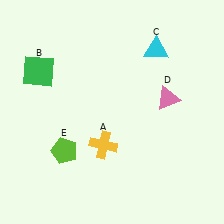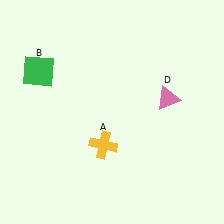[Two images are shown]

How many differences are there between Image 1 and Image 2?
There are 2 differences between the two images.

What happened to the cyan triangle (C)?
The cyan triangle (C) was removed in Image 2. It was in the top-right area of Image 1.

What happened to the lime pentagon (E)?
The lime pentagon (E) was removed in Image 2. It was in the bottom-left area of Image 1.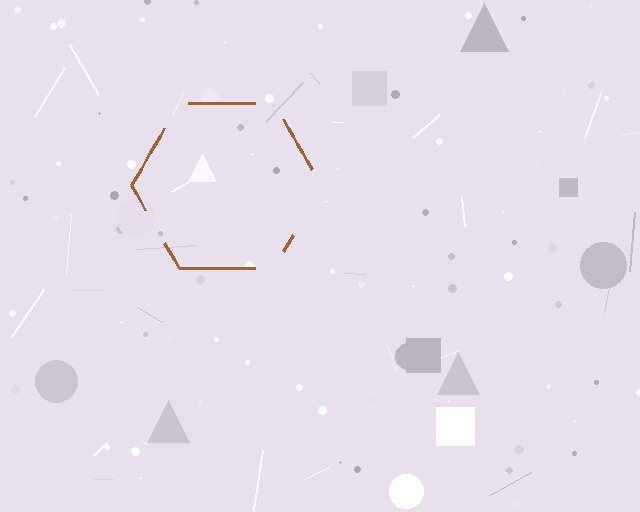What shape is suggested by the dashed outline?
The dashed outline suggests a hexagon.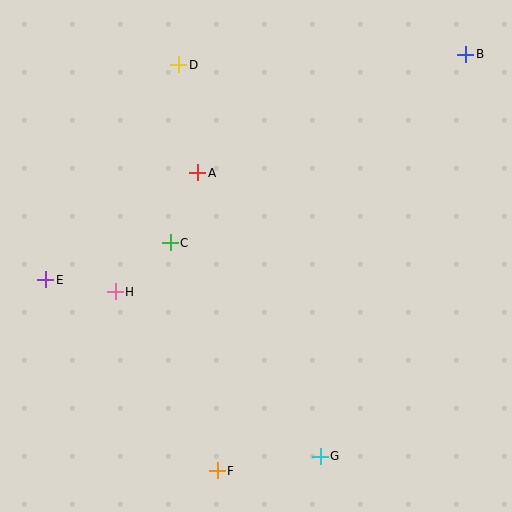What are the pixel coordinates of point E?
Point E is at (46, 280).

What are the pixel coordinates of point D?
Point D is at (179, 65).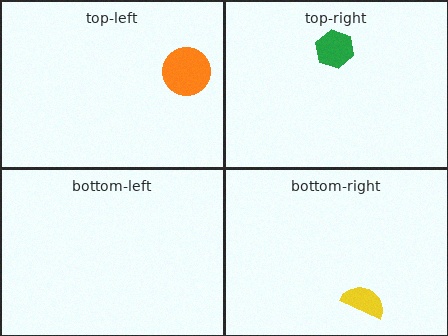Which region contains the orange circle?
The top-left region.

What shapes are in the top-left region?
The orange circle.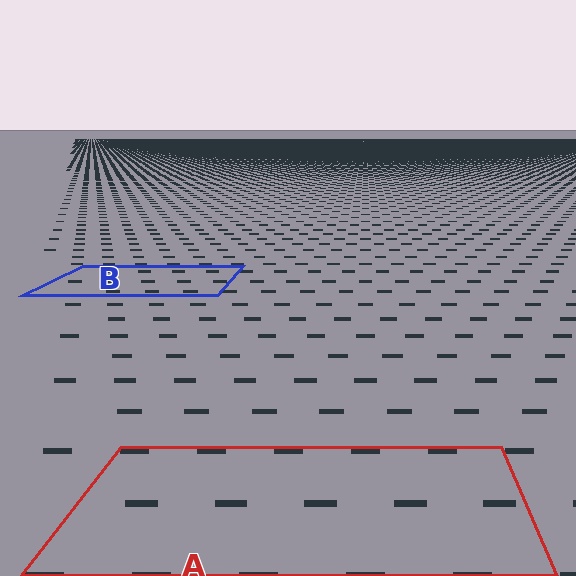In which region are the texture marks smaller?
The texture marks are smaller in region B, because it is farther away.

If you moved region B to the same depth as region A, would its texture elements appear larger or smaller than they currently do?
They would appear larger. At a closer depth, the same texture elements are projected at a bigger on-screen size.